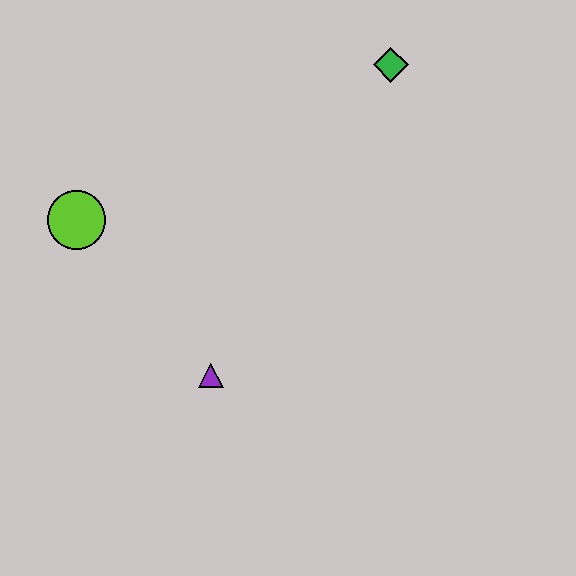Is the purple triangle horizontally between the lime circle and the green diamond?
Yes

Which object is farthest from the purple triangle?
The green diamond is farthest from the purple triangle.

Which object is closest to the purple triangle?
The lime circle is closest to the purple triangle.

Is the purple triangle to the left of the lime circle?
No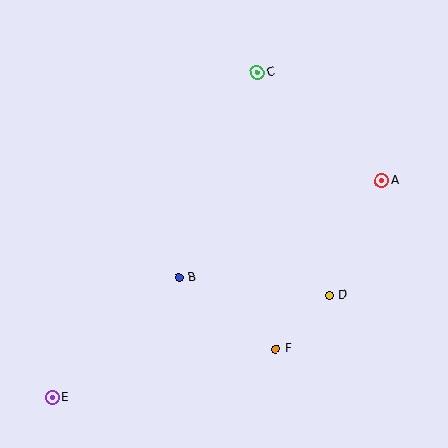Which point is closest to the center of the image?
Point B at (179, 278) is closest to the center.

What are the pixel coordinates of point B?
Point B is at (179, 278).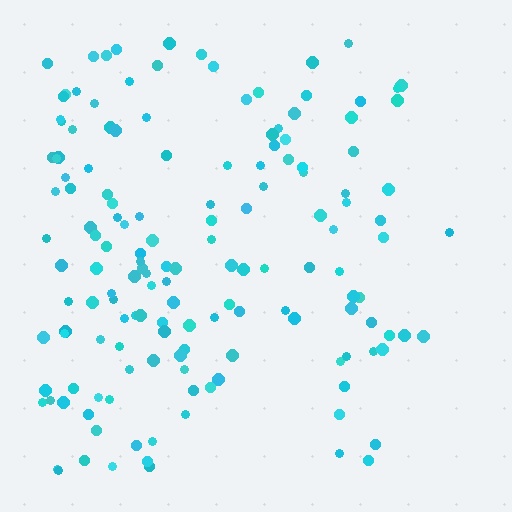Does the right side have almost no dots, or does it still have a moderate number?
Still a moderate number, just noticeably fewer than the left.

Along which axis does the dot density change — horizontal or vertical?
Horizontal.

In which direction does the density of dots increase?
From right to left, with the left side densest.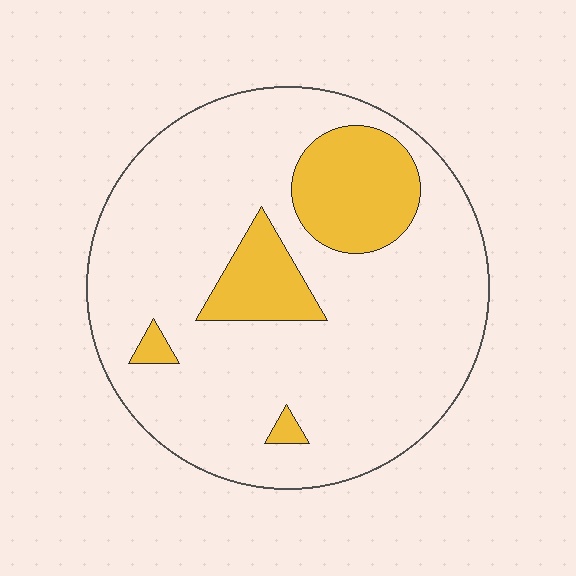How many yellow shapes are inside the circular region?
4.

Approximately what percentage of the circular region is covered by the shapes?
Approximately 20%.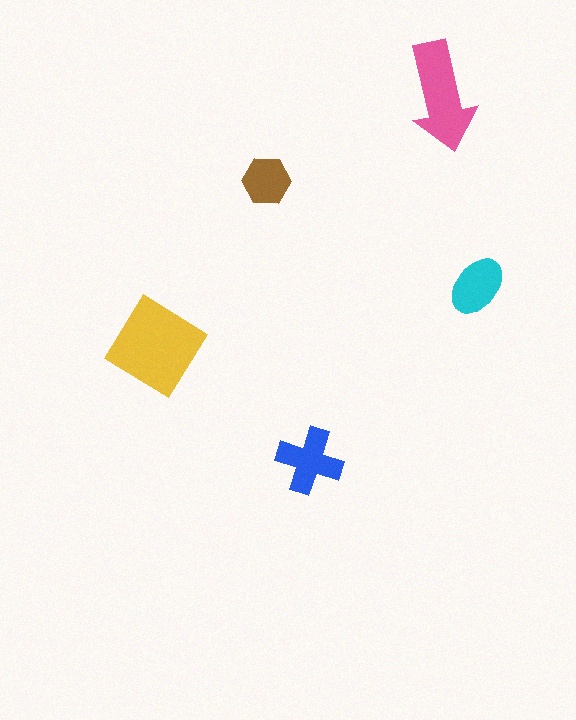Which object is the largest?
The yellow diamond.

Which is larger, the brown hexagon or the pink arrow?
The pink arrow.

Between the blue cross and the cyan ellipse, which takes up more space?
The blue cross.